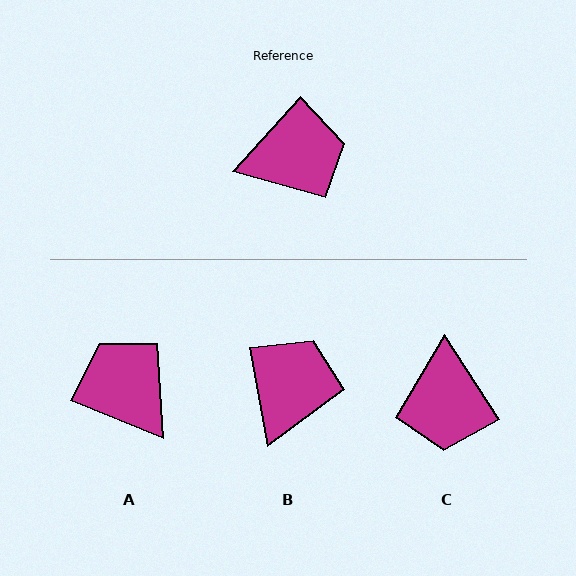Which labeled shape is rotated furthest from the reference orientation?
A, about 110 degrees away.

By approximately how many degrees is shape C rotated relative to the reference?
Approximately 104 degrees clockwise.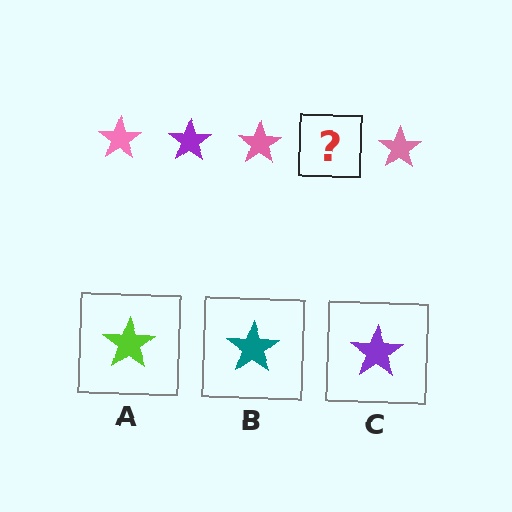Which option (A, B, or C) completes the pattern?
C.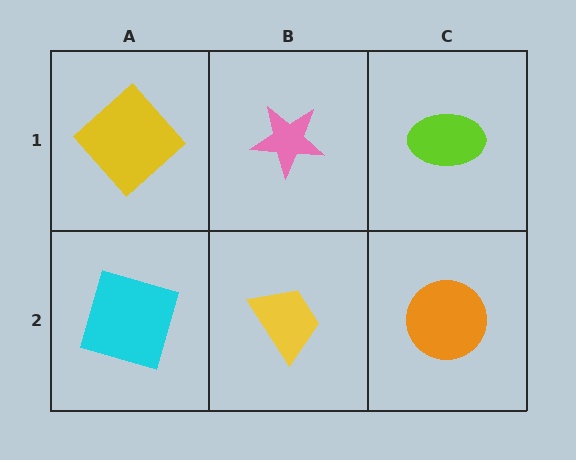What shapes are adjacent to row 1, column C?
An orange circle (row 2, column C), a pink star (row 1, column B).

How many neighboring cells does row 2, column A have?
2.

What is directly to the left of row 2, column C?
A yellow trapezoid.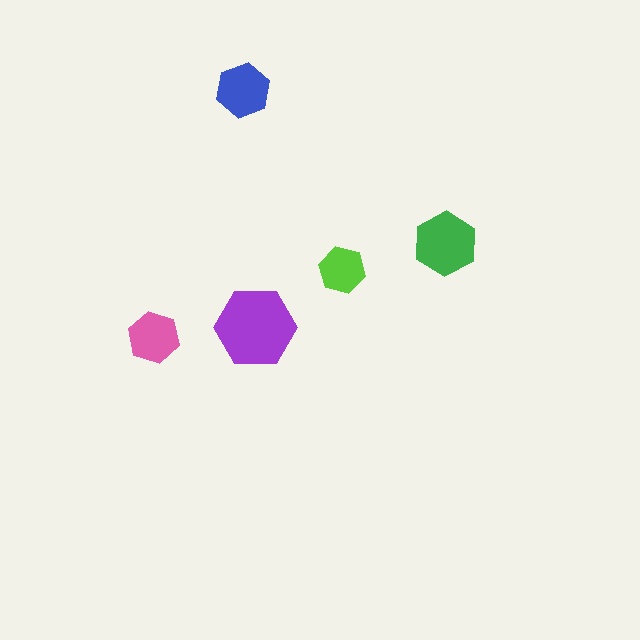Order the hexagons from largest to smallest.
the purple one, the green one, the blue one, the pink one, the lime one.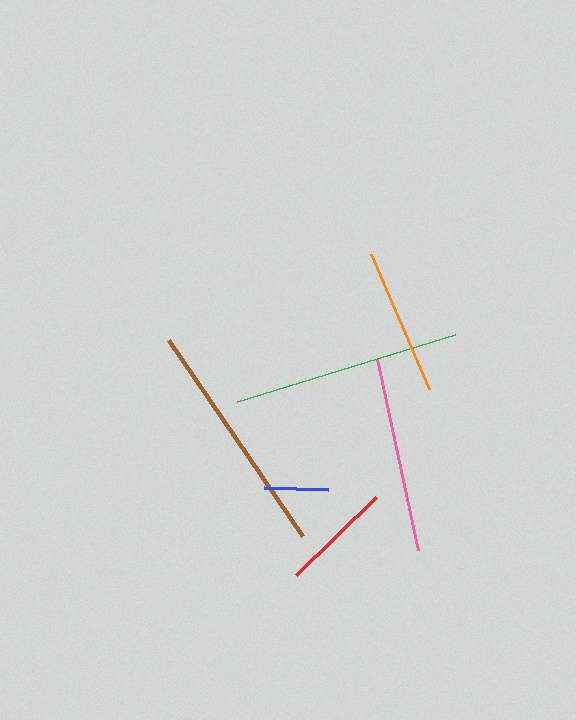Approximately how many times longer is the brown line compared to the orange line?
The brown line is approximately 1.6 times the length of the orange line.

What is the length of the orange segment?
The orange segment is approximately 147 pixels long.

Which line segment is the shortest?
The blue line is the shortest at approximately 64 pixels.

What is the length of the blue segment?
The blue segment is approximately 64 pixels long.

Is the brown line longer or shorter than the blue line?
The brown line is longer than the blue line.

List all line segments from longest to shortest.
From longest to shortest: brown, green, pink, orange, red, blue.